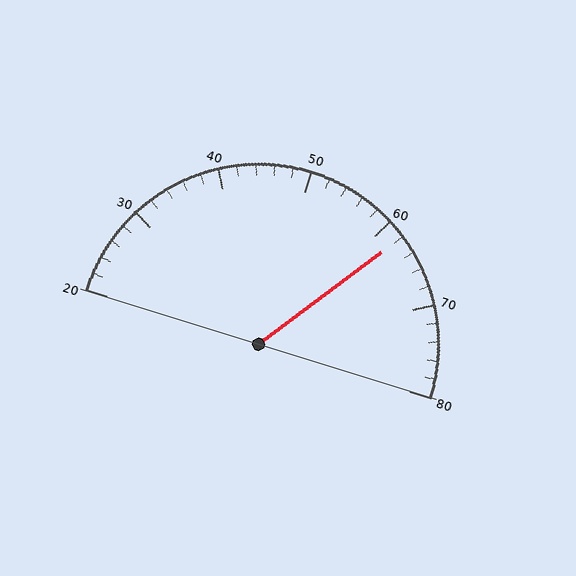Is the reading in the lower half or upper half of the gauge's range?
The reading is in the upper half of the range (20 to 80).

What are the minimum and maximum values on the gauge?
The gauge ranges from 20 to 80.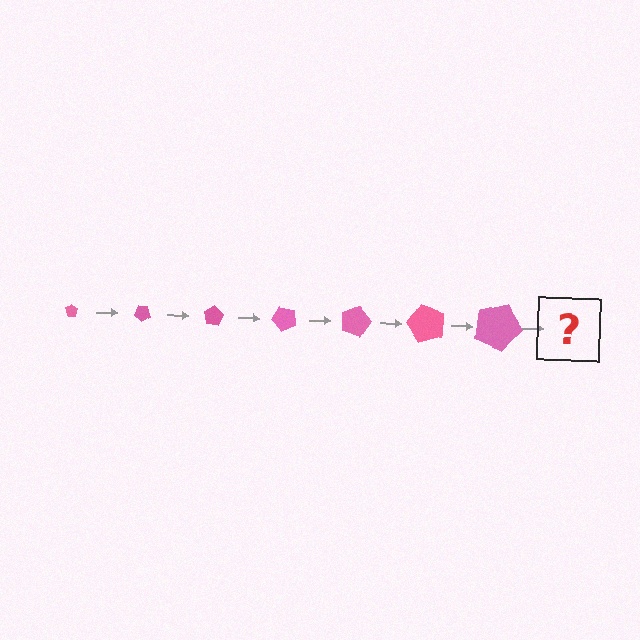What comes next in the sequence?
The next element should be a pentagon, larger than the previous one and rotated 280 degrees from the start.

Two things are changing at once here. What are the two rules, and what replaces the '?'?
The two rules are that the pentagon grows larger each step and it rotates 40 degrees each step. The '?' should be a pentagon, larger than the previous one and rotated 280 degrees from the start.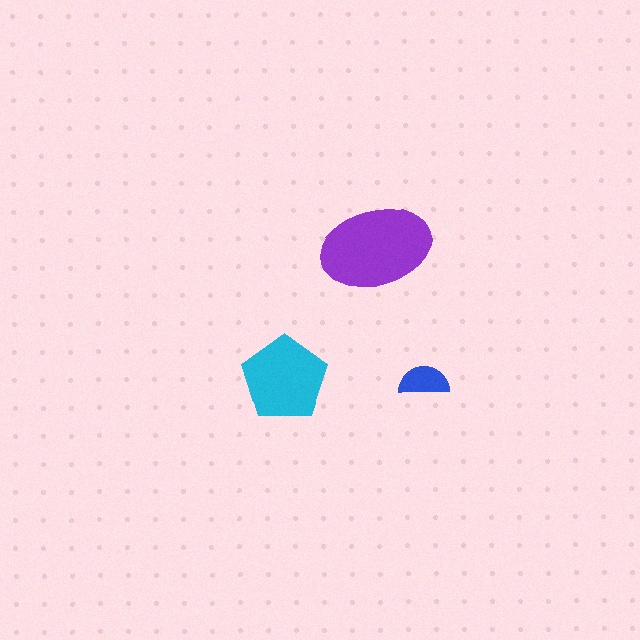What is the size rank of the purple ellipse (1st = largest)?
1st.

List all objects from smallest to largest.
The blue semicircle, the cyan pentagon, the purple ellipse.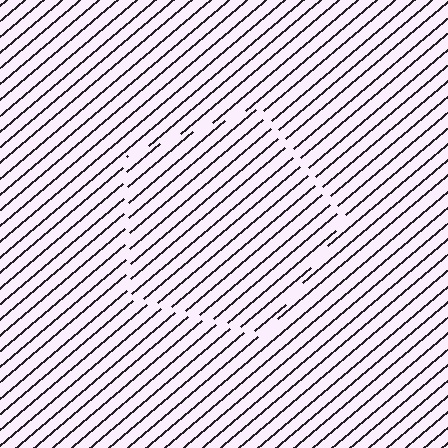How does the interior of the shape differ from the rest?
The interior of the shape contains the same grating, shifted by half a period — the contour is defined by the phase discontinuity where line-ends from the inner and outer gratings abut.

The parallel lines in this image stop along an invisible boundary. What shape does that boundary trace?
An illusory pentagon. The interior of the shape contains the same grating, shifted by half a period — the contour is defined by the phase discontinuity where line-ends from the inner and outer gratings abut.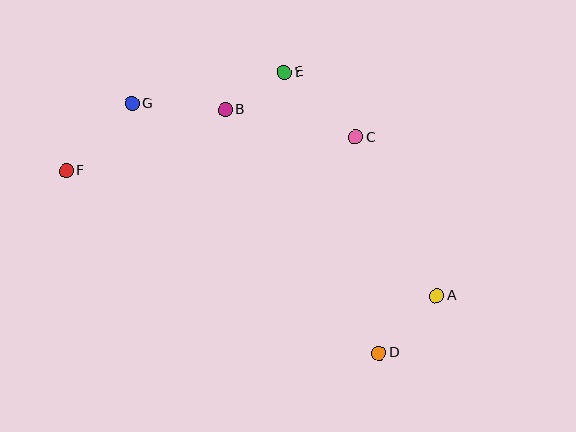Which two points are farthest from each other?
Points A and F are farthest from each other.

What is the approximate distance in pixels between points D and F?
The distance between D and F is approximately 362 pixels.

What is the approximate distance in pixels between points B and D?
The distance between B and D is approximately 288 pixels.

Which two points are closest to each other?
Points B and E are closest to each other.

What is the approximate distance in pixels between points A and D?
The distance between A and D is approximately 82 pixels.